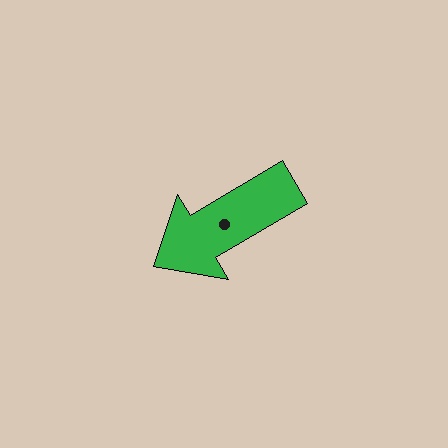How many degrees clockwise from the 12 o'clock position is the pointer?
Approximately 239 degrees.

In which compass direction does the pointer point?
Southwest.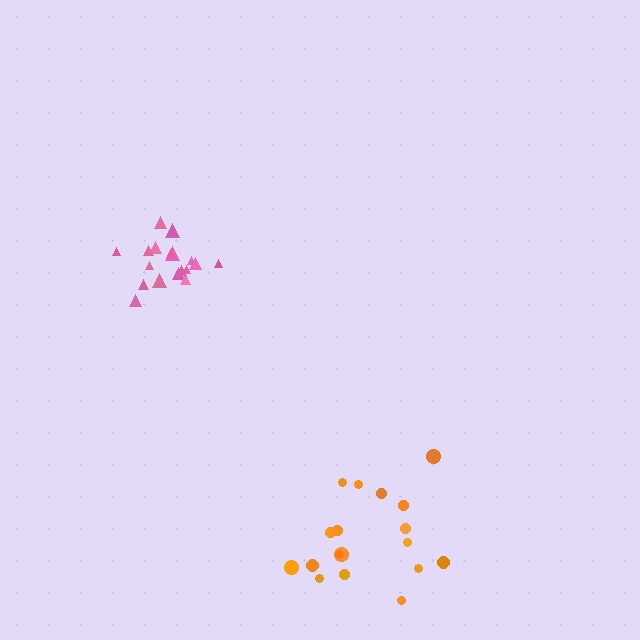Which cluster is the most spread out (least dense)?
Orange.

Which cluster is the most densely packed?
Pink.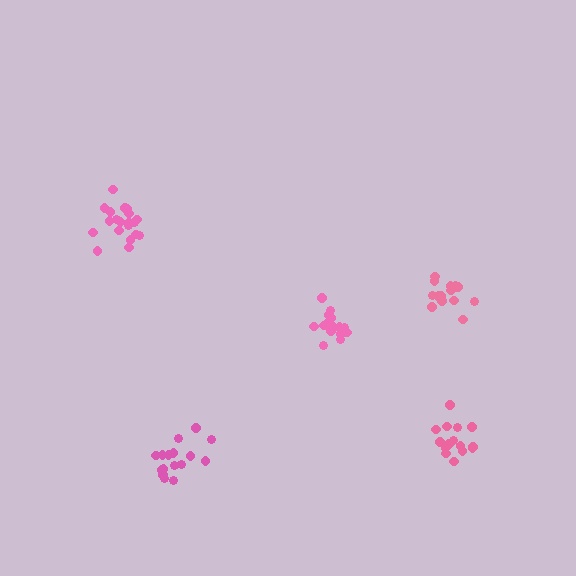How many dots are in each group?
Group 1: 16 dots, Group 2: 16 dots, Group 3: 20 dots, Group 4: 18 dots, Group 5: 15 dots (85 total).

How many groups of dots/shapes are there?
There are 5 groups.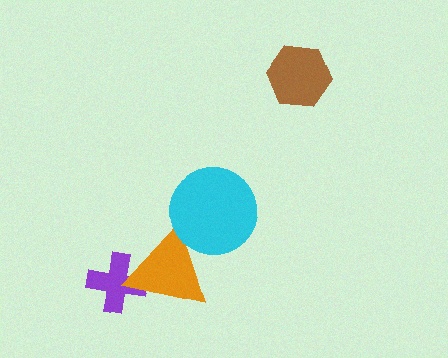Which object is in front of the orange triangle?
The cyan circle is in front of the orange triangle.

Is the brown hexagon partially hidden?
No, no other shape covers it.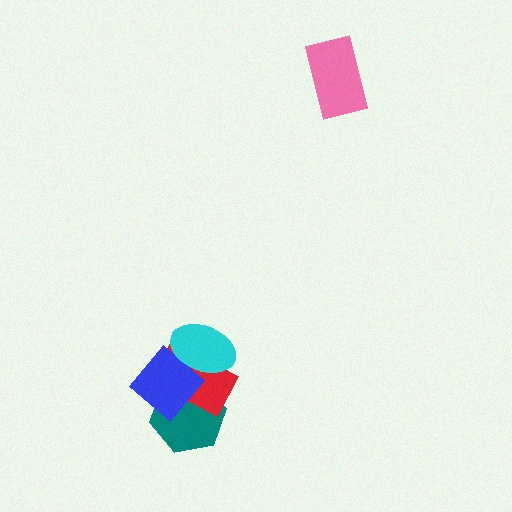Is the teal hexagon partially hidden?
Yes, it is partially covered by another shape.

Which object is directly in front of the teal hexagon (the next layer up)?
The red rectangle is directly in front of the teal hexagon.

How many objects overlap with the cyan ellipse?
2 objects overlap with the cyan ellipse.